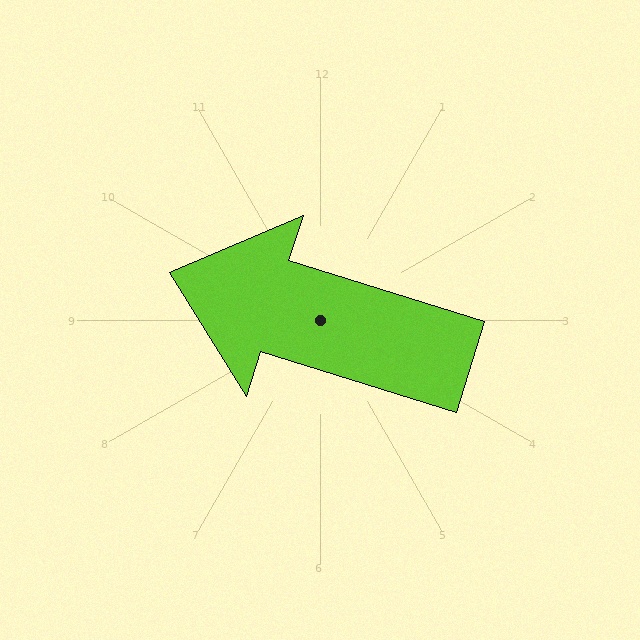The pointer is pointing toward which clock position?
Roughly 10 o'clock.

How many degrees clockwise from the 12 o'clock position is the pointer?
Approximately 287 degrees.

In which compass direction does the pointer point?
West.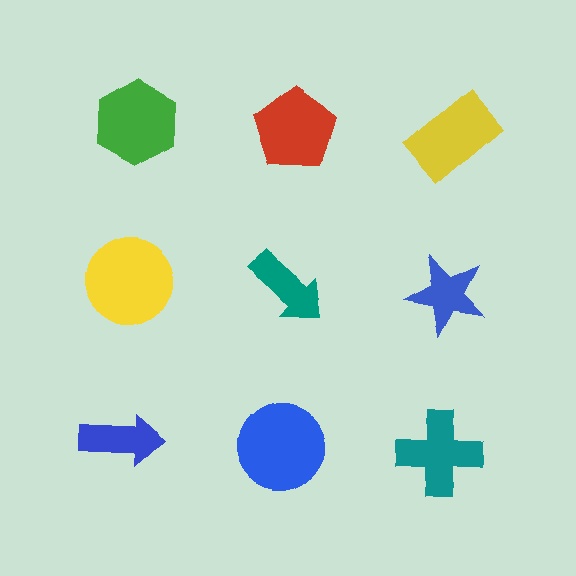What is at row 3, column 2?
A blue circle.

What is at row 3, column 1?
A blue arrow.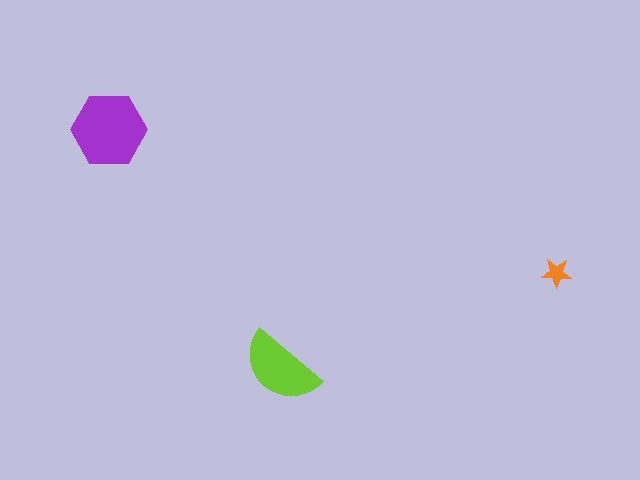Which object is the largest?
The purple hexagon.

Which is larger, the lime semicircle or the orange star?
The lime semicircle.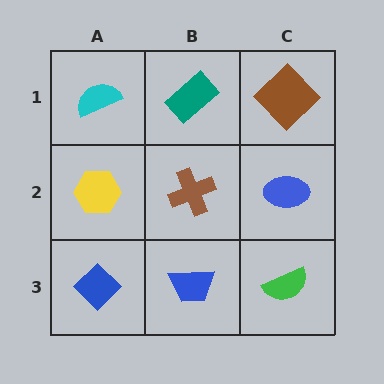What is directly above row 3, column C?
A blue ellipse.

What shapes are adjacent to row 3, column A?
A yellow hexagon (row 2, column A), a blue trapezoid (row 3, column B).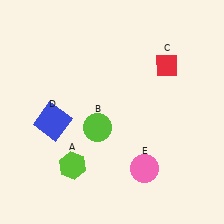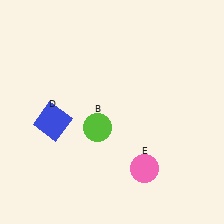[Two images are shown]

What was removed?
The lime hexagon (A), the red diamond (C) were removed in Image 2.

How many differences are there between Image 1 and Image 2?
There are 2 differences between the two images.